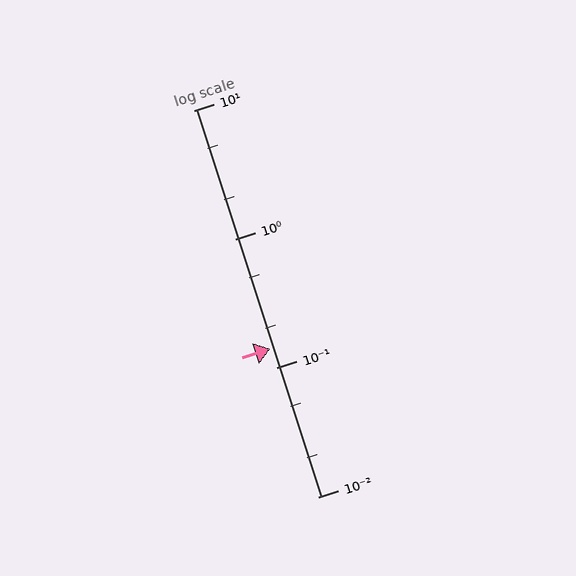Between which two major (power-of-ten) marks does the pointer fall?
The pointer is between 0.1 and 1.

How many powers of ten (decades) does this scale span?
The scale spans 3 decades, from 0.01 to 10.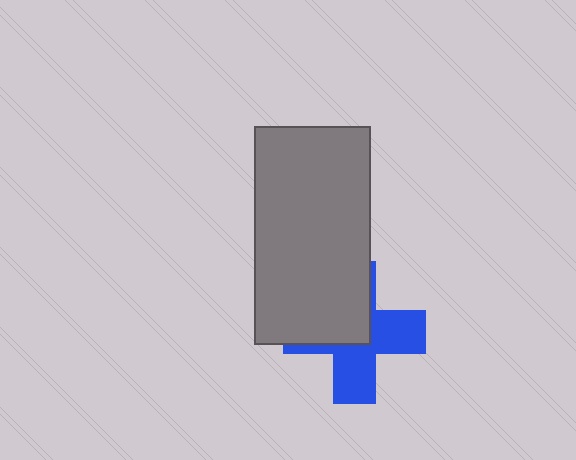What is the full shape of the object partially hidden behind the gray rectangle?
The partially hidden object is a blue cross.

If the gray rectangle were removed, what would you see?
You would see the complete blue cross.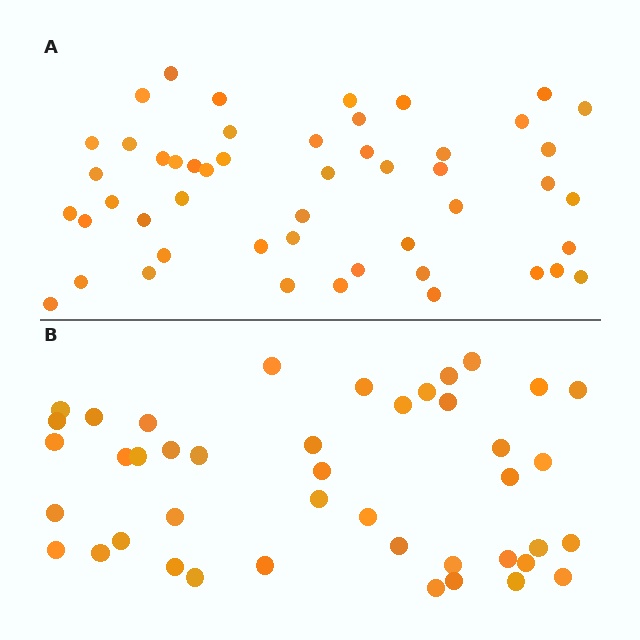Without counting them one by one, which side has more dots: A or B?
Region A (the top region) has more dots.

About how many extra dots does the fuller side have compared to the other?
Region A has roughly 8 or so more dots than region B.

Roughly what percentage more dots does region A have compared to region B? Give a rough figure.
About 15% more.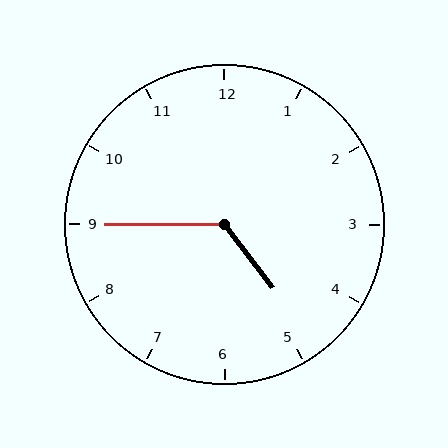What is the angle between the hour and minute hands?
Approximately 128 degrees.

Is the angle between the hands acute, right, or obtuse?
It is obtuse.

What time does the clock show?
4:45.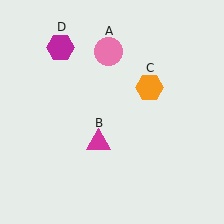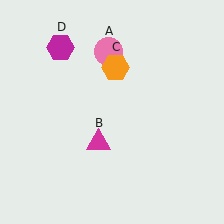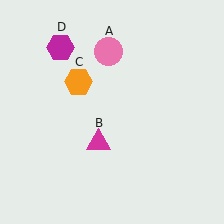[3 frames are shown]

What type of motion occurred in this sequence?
The orange hexagon (object C) rotated counterclockwise around the center of the scene.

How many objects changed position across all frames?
1 object changed position: orange hexagon (object C).